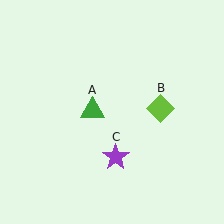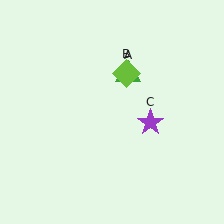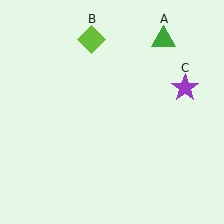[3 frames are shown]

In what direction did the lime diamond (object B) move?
The lime diamond (object B) moved up and to the left.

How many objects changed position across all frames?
3 objects changed position: green triangle (object A), lime diamond (object B), purple star (object C).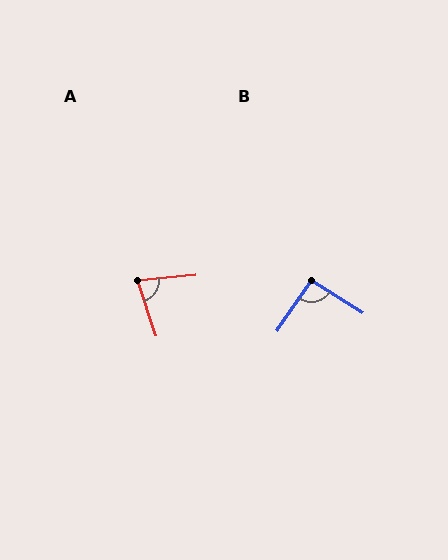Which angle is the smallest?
A, at approximately 77 degrees.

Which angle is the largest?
B, at approximately 91 degrees.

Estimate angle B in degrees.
Approximately 91 degrees.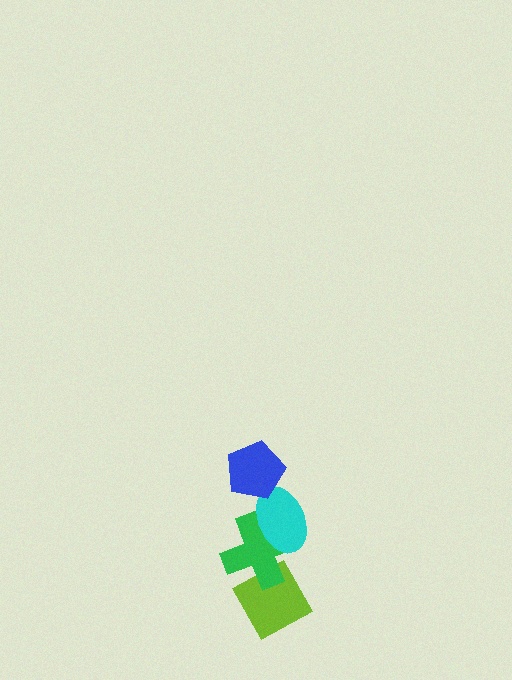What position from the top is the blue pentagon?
The blue pentagon is 1st from the top.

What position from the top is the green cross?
The green cross is 3rd from the top.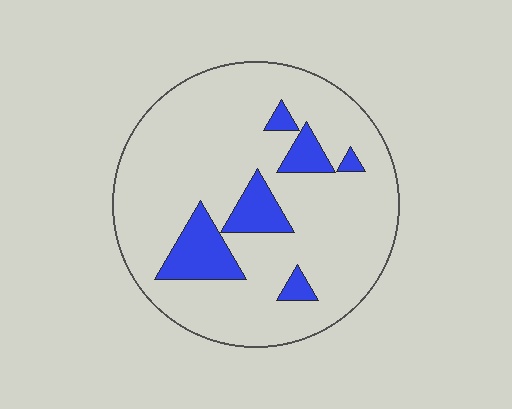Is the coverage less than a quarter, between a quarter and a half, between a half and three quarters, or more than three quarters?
Less than a quarter.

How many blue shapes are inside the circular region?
6.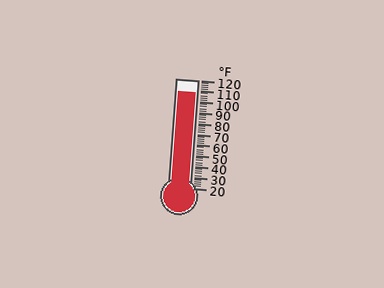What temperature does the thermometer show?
The thermometer shows approximately 108°F.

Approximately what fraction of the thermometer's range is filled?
The thermometer is filled to approximately 90% of its range.